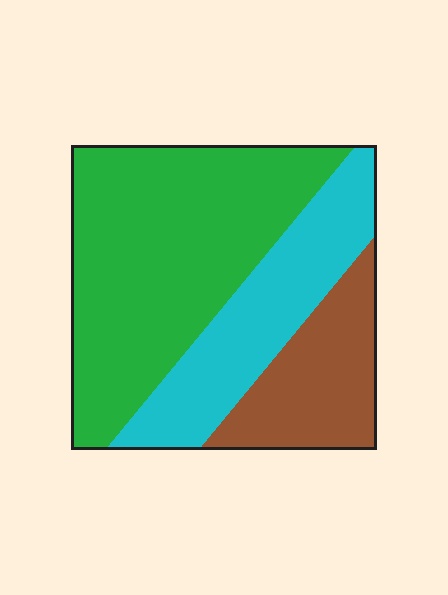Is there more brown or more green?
Green.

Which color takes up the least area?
Brown, at roughly 20%.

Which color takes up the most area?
Green, at roughly 50%.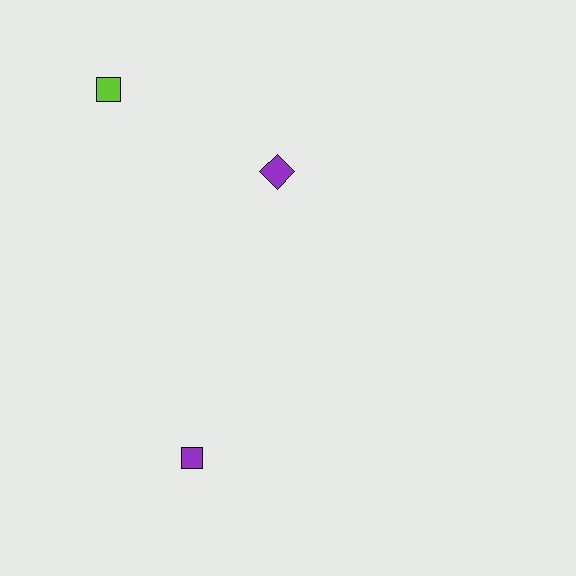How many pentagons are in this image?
There are no pentagons.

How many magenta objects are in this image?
There are no magenta objects.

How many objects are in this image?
There are 3 objects.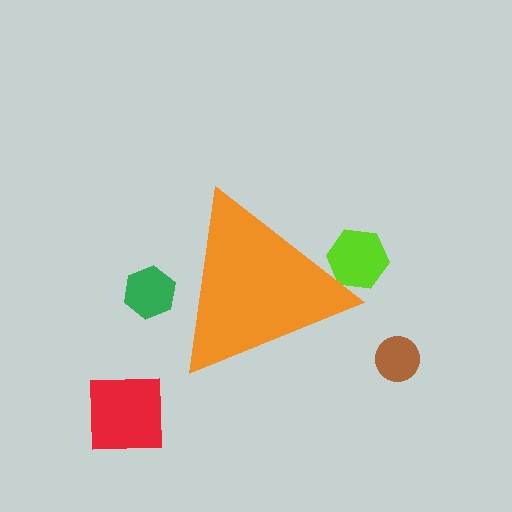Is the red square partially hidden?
No, the red square is fully visible.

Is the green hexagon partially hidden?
Yes, the green hexagon is partially hidden behind the orange triangle.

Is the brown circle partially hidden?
No, the brown circle is fully visible.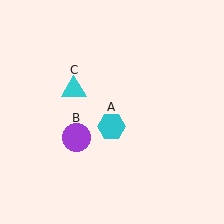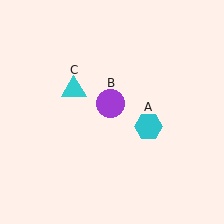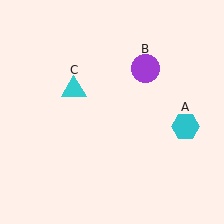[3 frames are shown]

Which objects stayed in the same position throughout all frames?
Cyan triangle (object C) remained stationary.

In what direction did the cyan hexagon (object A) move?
The cyan hexagon (object A) moved right.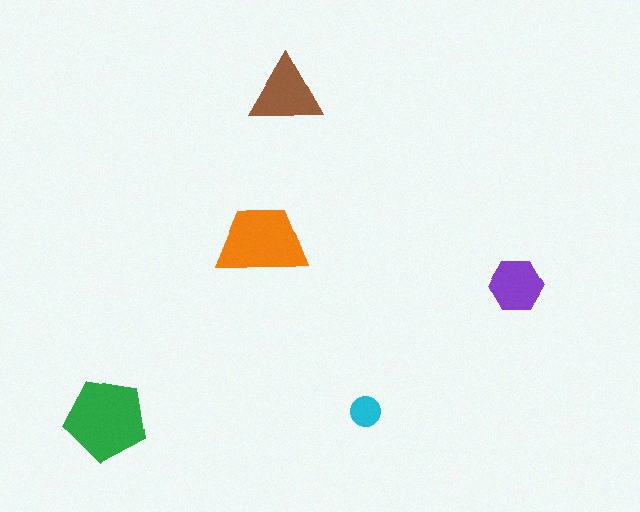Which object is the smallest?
The cyan circle.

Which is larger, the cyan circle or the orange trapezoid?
The orange trapezoid.